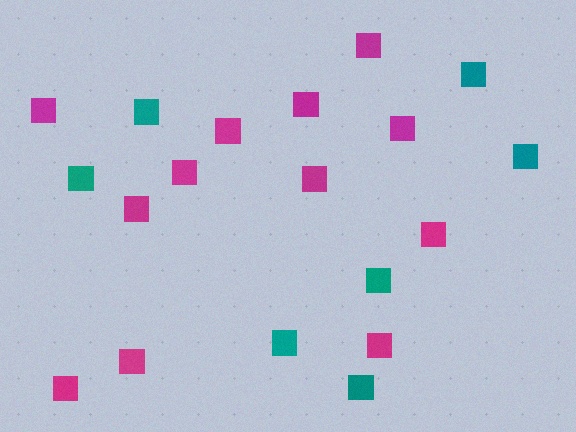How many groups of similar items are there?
There are 2 groups: one group of teal squares (7) and one group of magenta squares (12).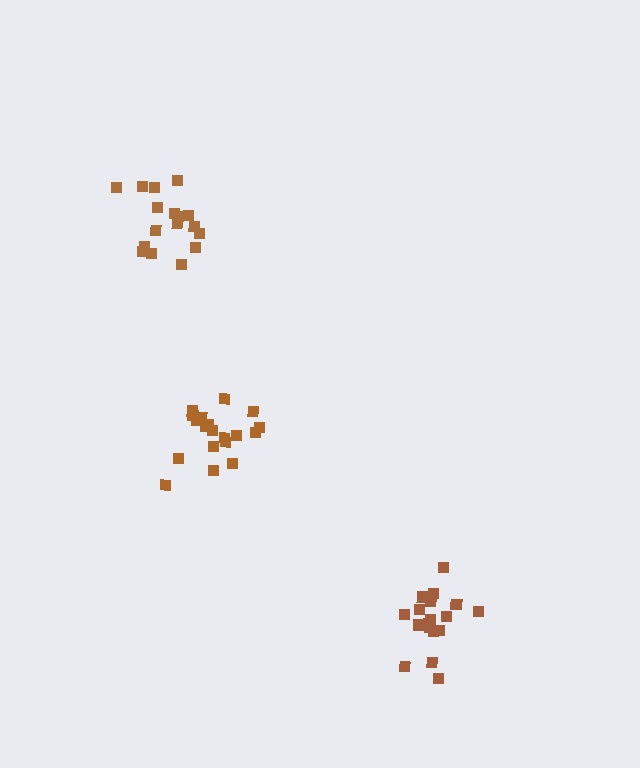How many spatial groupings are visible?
There are 3 spatial groupings.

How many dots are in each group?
Group 1: 17 dots, Group 2: 19 dots, Group 3: 19 dots (55 total).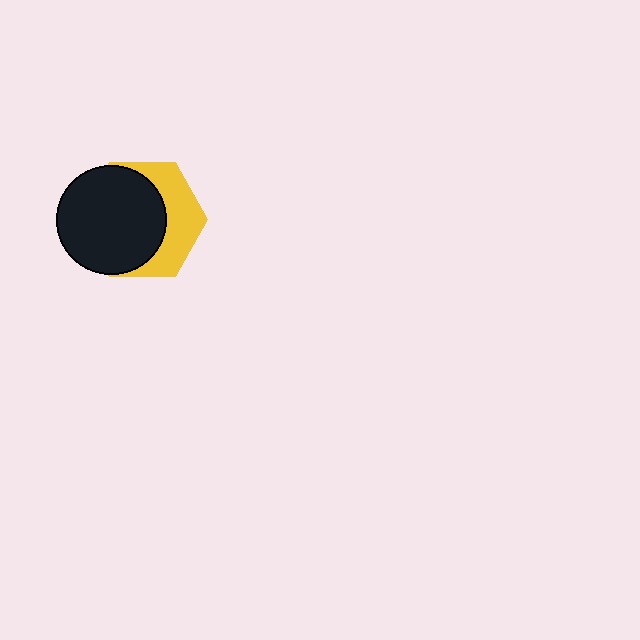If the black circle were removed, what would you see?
You would see the complete yellow hexagon.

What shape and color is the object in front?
The object in front is a black circle.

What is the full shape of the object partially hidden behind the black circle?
The partially hidden object is a yellow hexagon.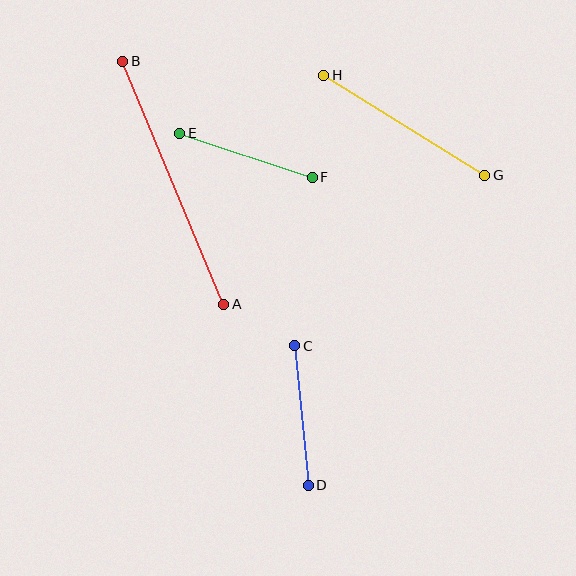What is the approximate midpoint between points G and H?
The midpoint is at approximately (404, 125) pixels.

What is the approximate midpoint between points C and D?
The midpoint is at approximately (301, 416) pixels.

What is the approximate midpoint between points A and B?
The midpoint is at approximately (173, 183) pixels.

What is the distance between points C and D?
The distance is approximately 140 pixels.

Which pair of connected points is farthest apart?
Points A and B are farthest apart.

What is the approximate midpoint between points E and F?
The midpoint is at approximately (246, 155) pixels.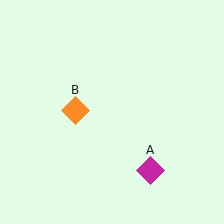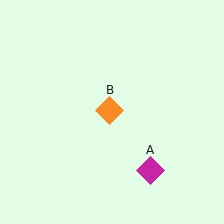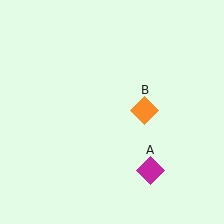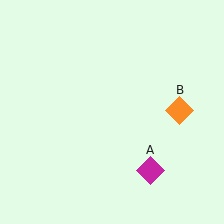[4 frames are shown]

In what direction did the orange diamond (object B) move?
The orange diamond (object B) moved right.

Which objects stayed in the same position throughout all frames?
Magenta diamond (object A) remained stationary.